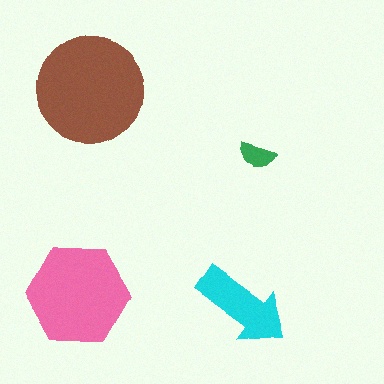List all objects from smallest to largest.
The green semicircle, the cyan arrow, the pink hexagon, the brown circle.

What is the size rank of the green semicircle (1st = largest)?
4th.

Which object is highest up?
The brown circle is topmost.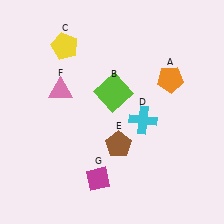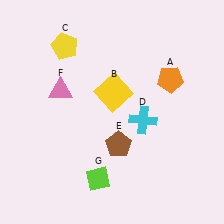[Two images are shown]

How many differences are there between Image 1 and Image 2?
There are 2 differences between the two images.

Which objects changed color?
B changed from lime to yellow. G changed from magenta to lime.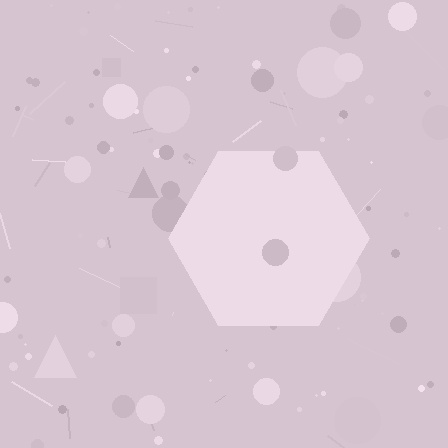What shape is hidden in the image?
A hexagon is hidden in the image.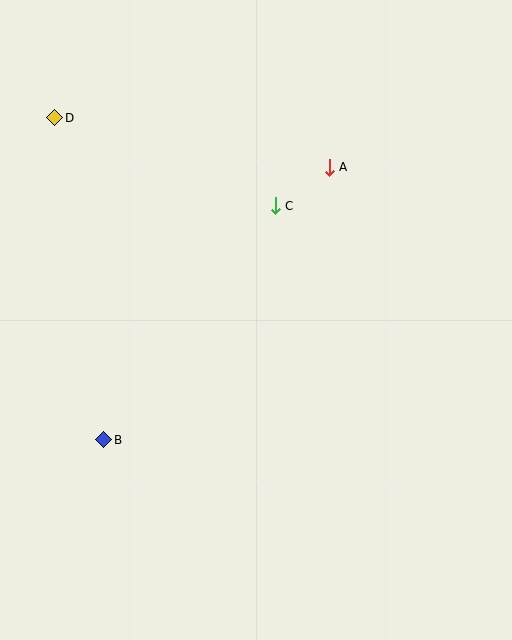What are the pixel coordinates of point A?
Point A is at (329, 167).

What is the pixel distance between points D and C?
The distance between D and C is 237 pixels.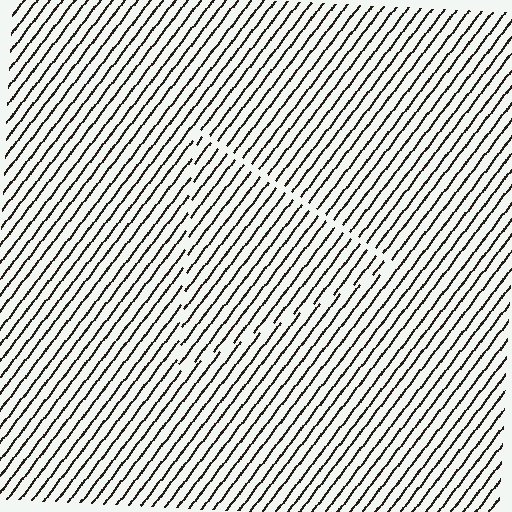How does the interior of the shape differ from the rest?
The interior of the shape contains the same grating, shifted by half a period — the contour is defined by the phase discontinuity where line-ends from the inner and outer gratings abut.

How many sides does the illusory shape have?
3 sides — the line-ends trace a triangle.